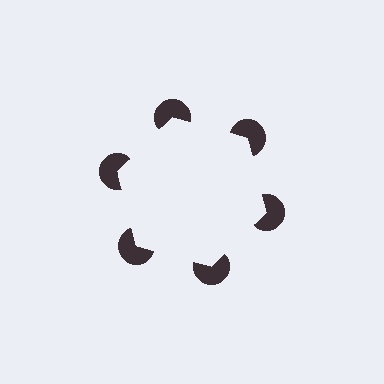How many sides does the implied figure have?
6 sides.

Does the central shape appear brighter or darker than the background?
It typically appears slightly brighter than the background, even though no actual brightness change is drawn.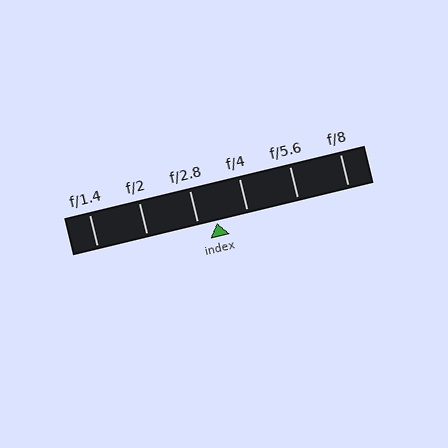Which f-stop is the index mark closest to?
The index mark is closest to f/2.8.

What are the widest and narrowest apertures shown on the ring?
The widest aperture shown is f/1.4 and the narrowest is f/8.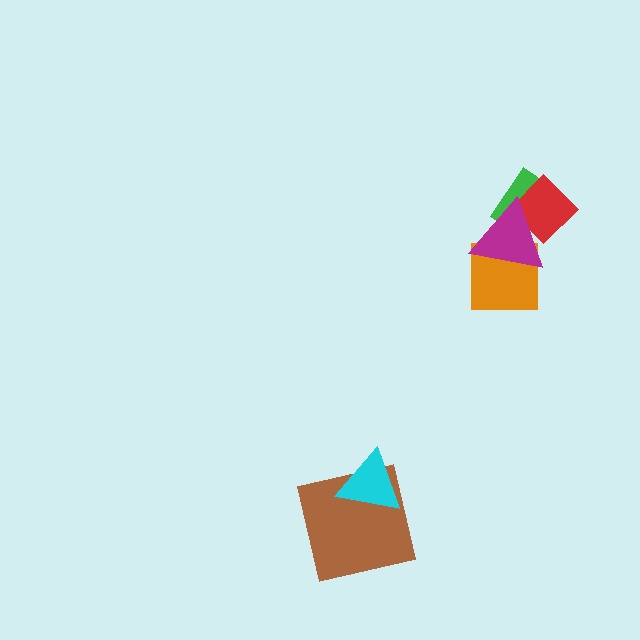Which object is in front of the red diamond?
The magenta triangle is in front of the red diamond.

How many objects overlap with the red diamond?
2 objects overlap with the red diamond.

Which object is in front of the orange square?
The magenta triangle is in front of the orange square.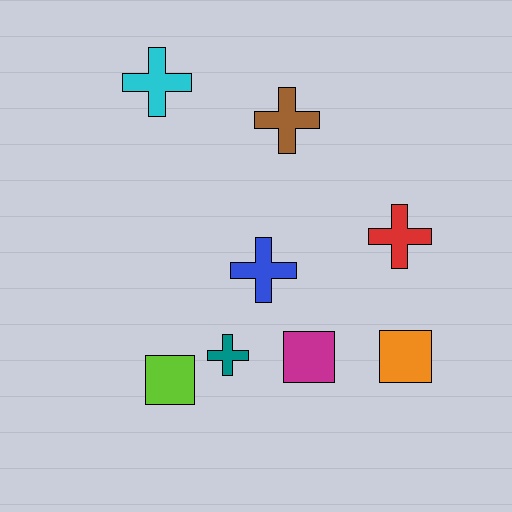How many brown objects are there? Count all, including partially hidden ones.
There is 1 brown object.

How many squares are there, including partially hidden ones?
There are 3 squares.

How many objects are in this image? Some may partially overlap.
There are 8 objects.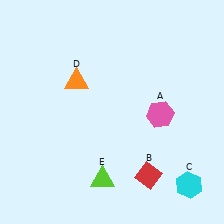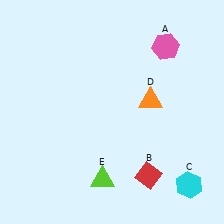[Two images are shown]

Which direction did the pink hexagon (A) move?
The pink hexagon (A) moved up.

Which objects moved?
The objects that moved are: the pink hexagon (A), the orange triangle (D).